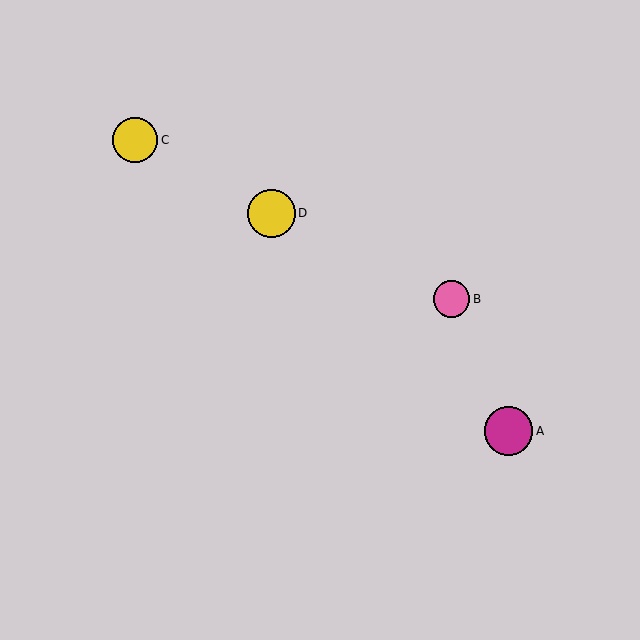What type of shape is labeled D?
Shape D is a yellow circle.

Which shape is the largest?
The magenta circle (labeled A) is the largest.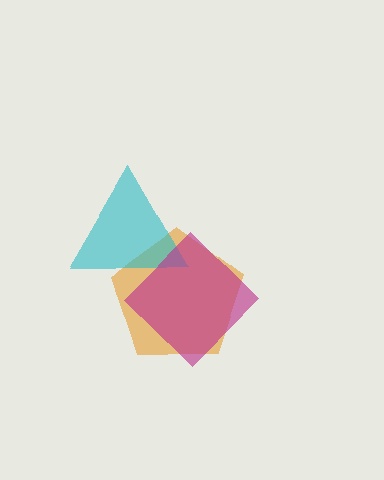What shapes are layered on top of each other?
The layered shapes are: an orange pentagon, a cyan triangle, a magenta diamond.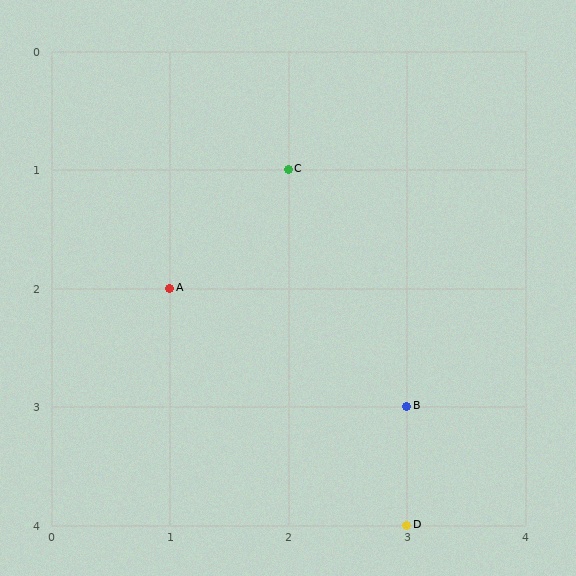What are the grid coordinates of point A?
Point A is at grid coordinates (1, 2).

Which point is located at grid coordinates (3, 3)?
Point B is at (3, 3).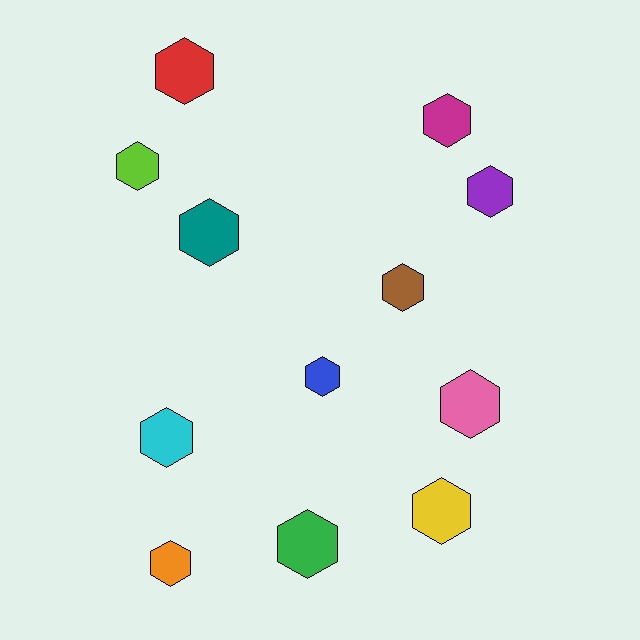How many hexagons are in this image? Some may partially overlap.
There are 12 hexagons.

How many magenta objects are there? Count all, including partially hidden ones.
There is 1 magenta object.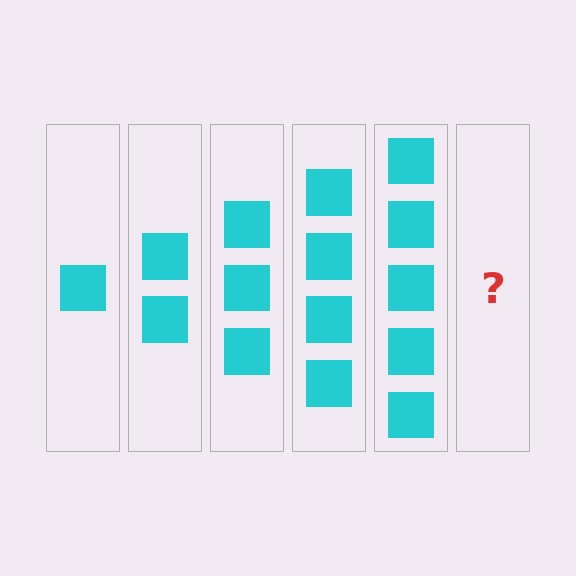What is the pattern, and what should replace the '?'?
The pattern is that each step adds one more square. The '?' should be 6 squares.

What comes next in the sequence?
The next element should be 6 squares.